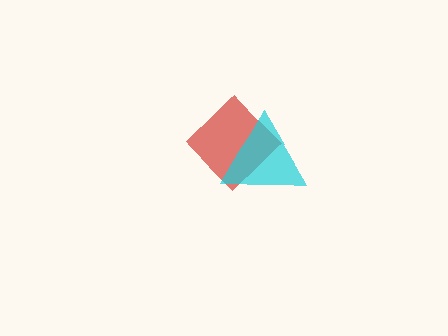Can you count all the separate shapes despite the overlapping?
Yes, there are 2 separate shapes.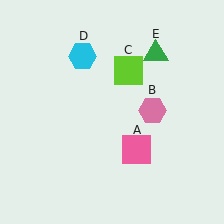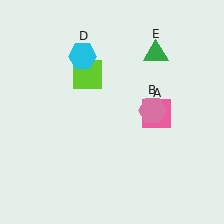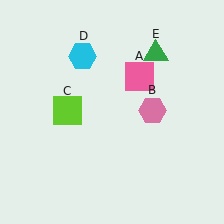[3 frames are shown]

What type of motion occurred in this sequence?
The pink square (object A), lime square (object C) rotated counterclockwise around the center of the scene.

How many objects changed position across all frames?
2 objects changed position: pink square (object A), lime square (object C).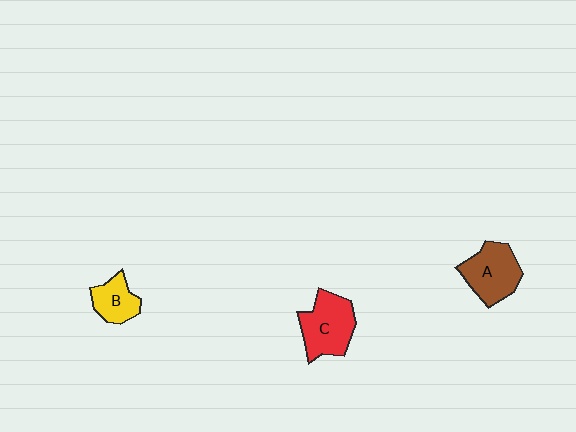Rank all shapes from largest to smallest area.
From largest to smallest: C (red), A (brown), B (yellow).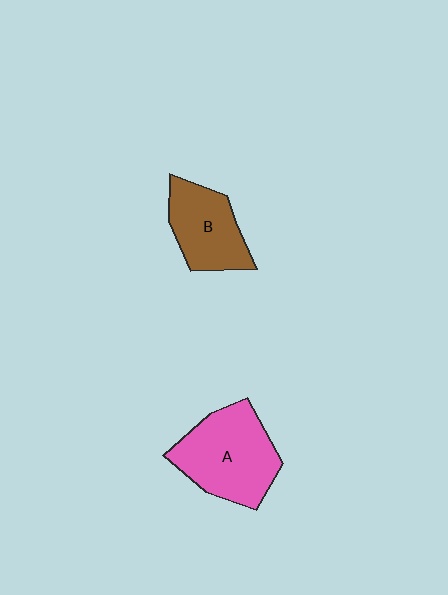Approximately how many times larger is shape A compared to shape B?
Approximately 1.4 times.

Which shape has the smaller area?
Shape B (brown).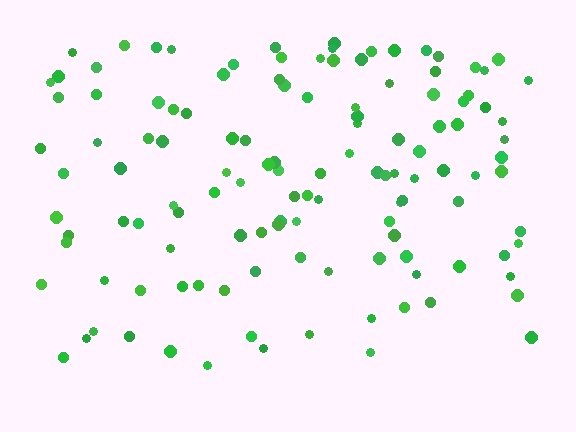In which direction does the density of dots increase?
From bottom to top, with the top side densest.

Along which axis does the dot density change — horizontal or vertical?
Vertical.